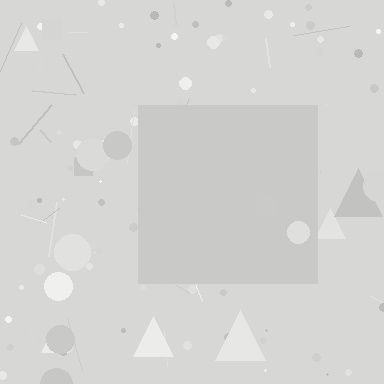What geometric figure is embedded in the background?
A square is embedded in the background.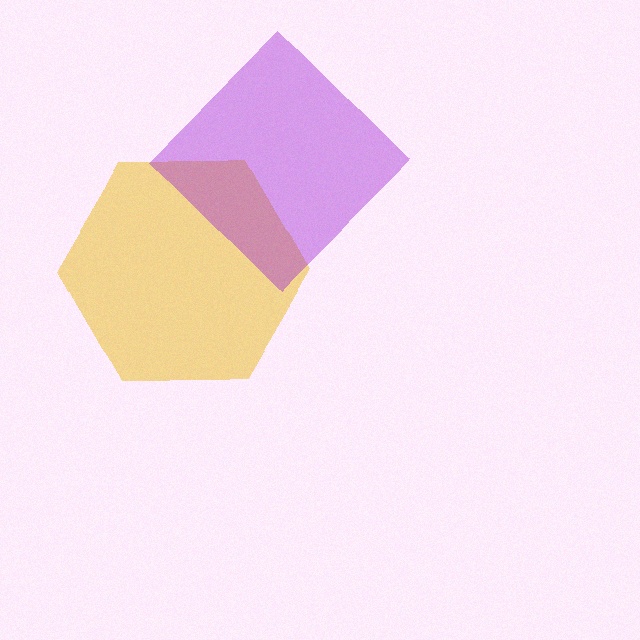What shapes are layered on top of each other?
The layered shapes are: a yellow hexagon, a purple diamond.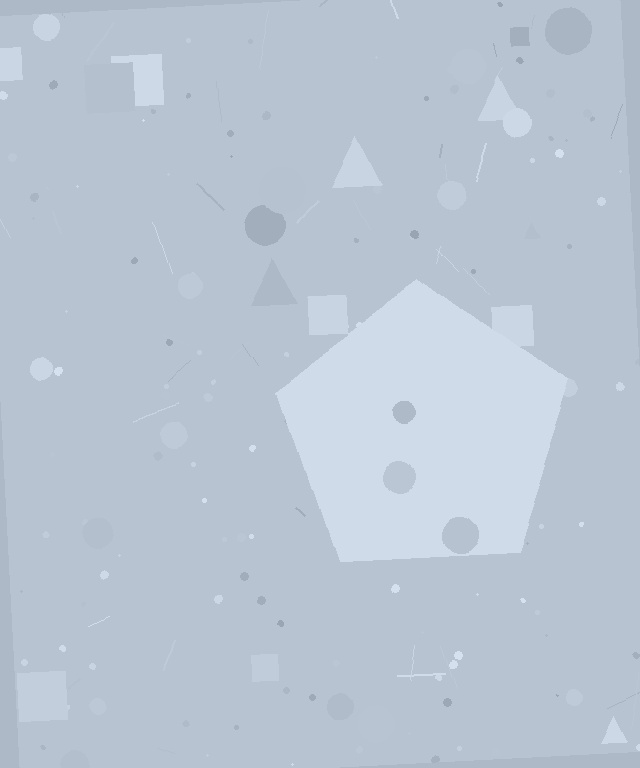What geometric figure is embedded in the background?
A pentagon is embedded in the background.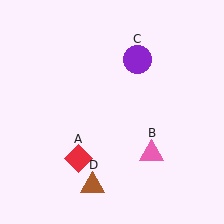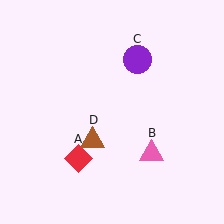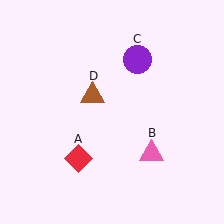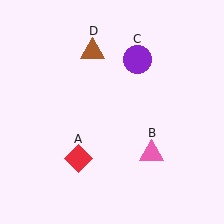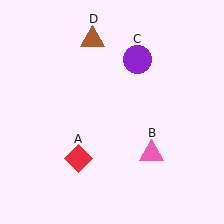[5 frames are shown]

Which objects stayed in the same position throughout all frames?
Red diamond (object A) and pink triangle (object B) and purple circle (object C) remained stationary.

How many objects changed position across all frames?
1 object changed position: brown triangle (object D).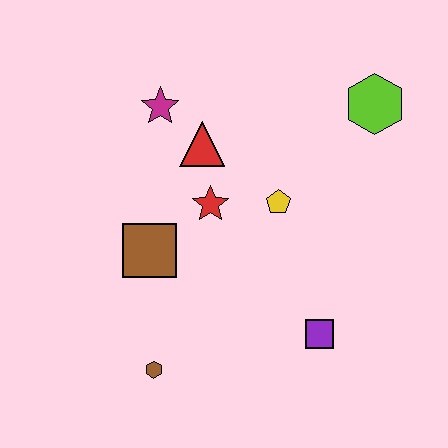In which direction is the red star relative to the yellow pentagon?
The red star is to the left of the yellow pentagon.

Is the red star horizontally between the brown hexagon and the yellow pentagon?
Yes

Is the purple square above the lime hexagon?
No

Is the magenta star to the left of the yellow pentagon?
Yes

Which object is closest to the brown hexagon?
The brown square is closest to the brown hexagon.